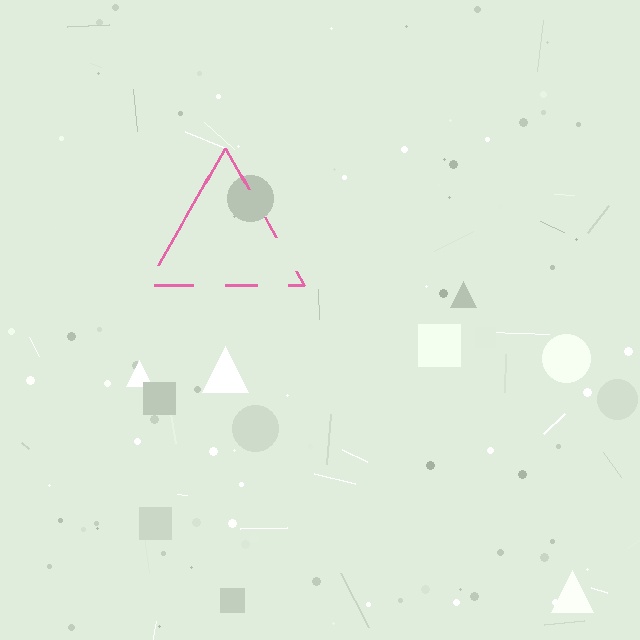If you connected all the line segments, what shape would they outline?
They would outline a triangle.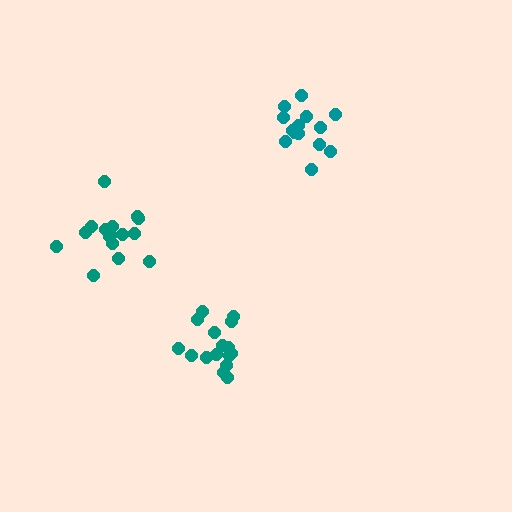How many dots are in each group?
Group 1: 16 dots, Group 2: 16 dots, Group 3: 14 dots (46 total).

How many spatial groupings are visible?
There are 3 spatial groupings.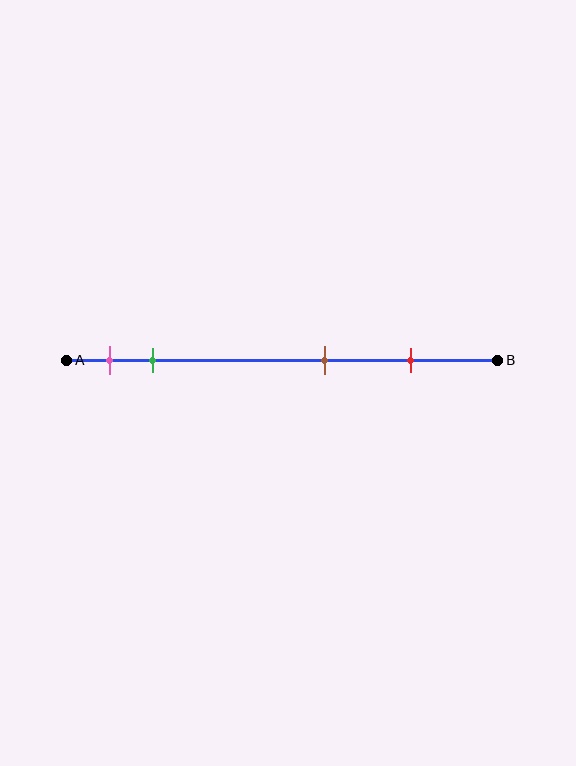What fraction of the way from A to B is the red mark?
The red mark is approximately 80% (0.8) of the way from A to B.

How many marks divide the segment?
There are 4 marks dividing the segment.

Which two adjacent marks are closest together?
The pink and green marks are the closest adjacent pair.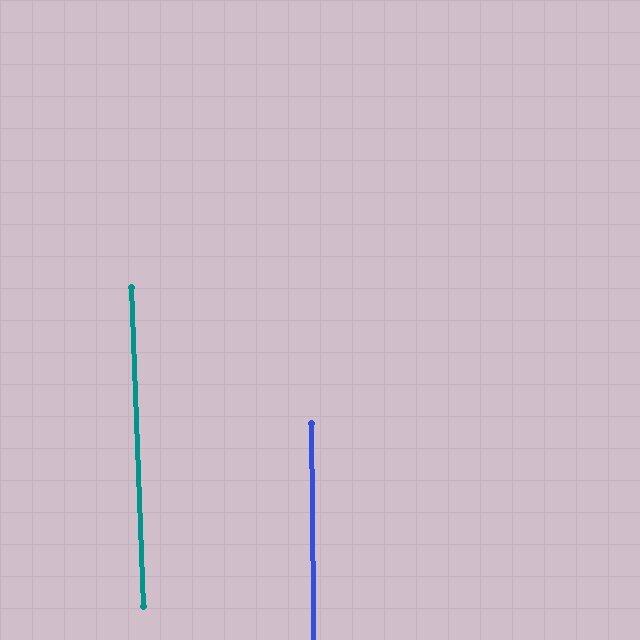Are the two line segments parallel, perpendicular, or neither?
Parallel — their directions differ by only 1.6°.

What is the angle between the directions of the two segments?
Approximately 2 degrees.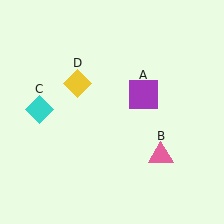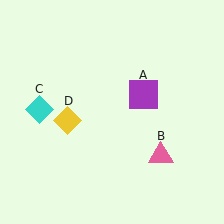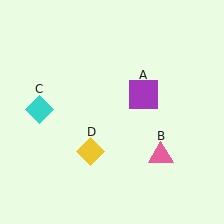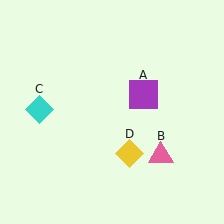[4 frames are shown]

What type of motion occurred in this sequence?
The yellow diamond (object D) rotated counterclockwise around the center of the scene.